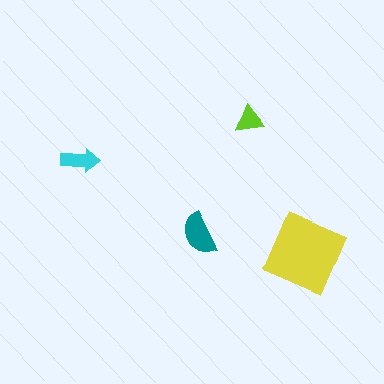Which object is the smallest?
The lime triangle.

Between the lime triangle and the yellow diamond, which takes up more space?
The yellow diamond.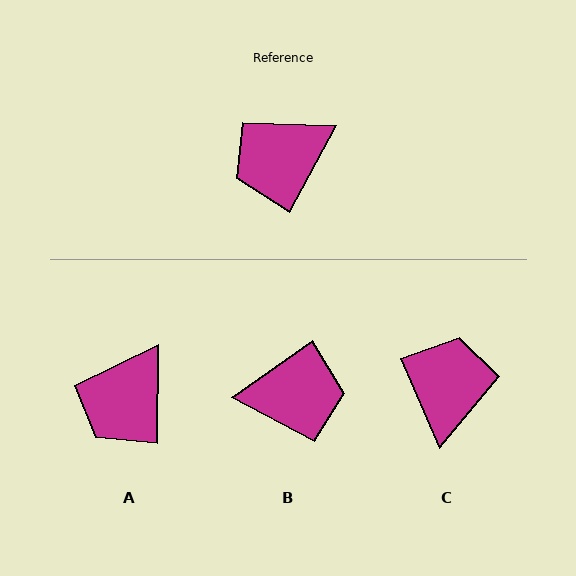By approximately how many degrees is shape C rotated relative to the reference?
Approximately 128 degrees clockwise.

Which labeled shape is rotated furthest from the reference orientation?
B, about 154 degrees away.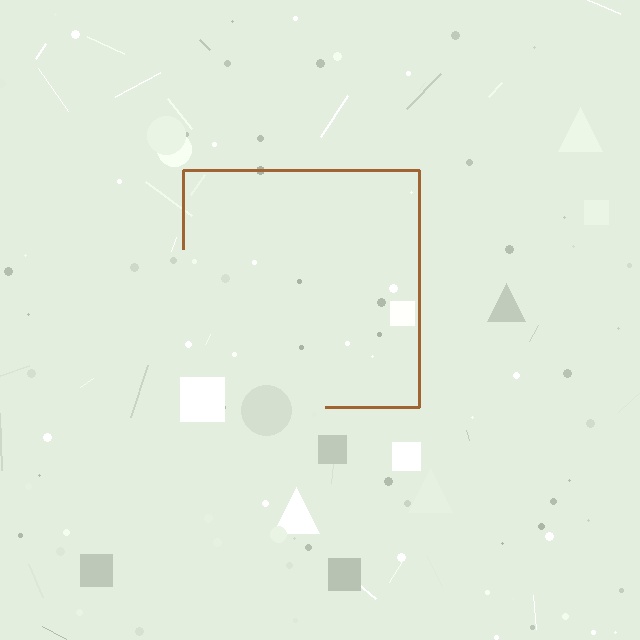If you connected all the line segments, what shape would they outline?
They would outline a square.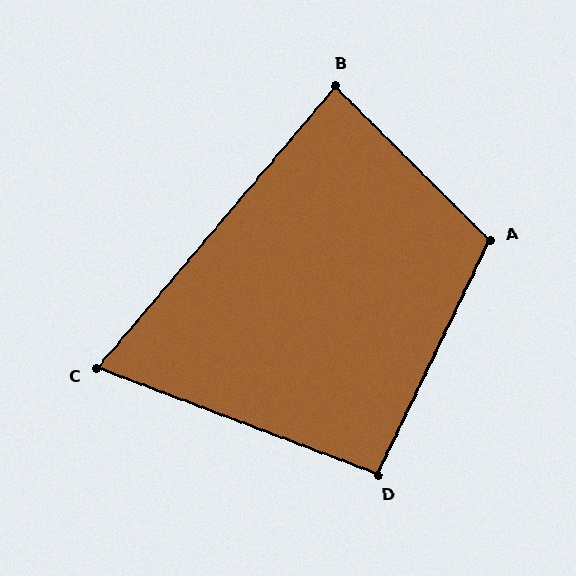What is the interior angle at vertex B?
Approximately 85 degrees (approximately right).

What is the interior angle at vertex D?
Approximately 95 degrees (approximately right).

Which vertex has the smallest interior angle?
C, at approximately 71 degrees.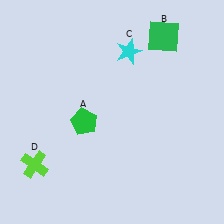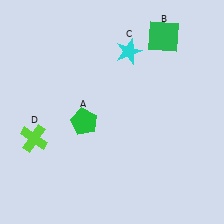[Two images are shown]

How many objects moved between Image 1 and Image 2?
1 object moved between the two images.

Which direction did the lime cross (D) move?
The lime cross (D) moved up.